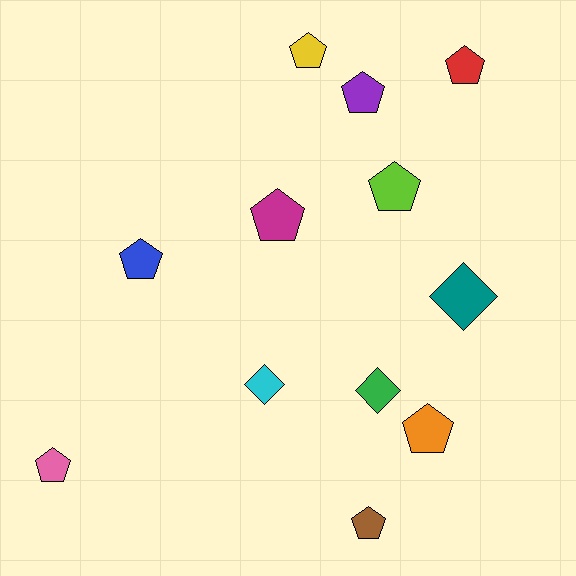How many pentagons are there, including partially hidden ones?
There are 9 pentagons.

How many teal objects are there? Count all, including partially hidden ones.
There is 1 teal object.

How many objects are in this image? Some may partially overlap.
There are 12 objects.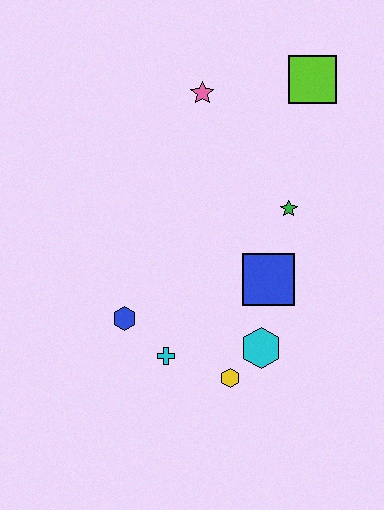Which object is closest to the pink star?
The lime square is closest to the pink star.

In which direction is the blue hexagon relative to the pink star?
The blue hexagon is below the pink star.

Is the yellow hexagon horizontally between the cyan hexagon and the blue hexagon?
Yes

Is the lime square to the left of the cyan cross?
No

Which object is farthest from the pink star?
The yellow hexagon is farthest from the pink star.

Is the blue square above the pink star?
No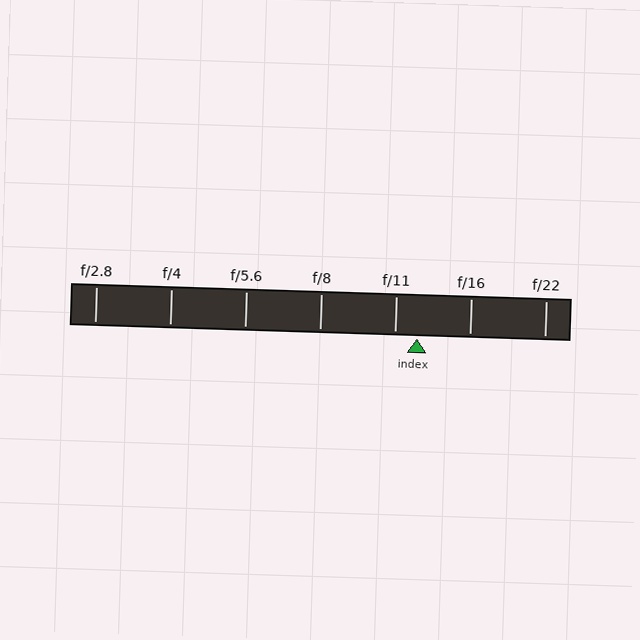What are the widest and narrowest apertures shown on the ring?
The widest aperture shown is f/2.8 and the narrowest is f/22.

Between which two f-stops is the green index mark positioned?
The index mark is between f/11 and f/16.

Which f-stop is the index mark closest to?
The index mark is closest to f/11.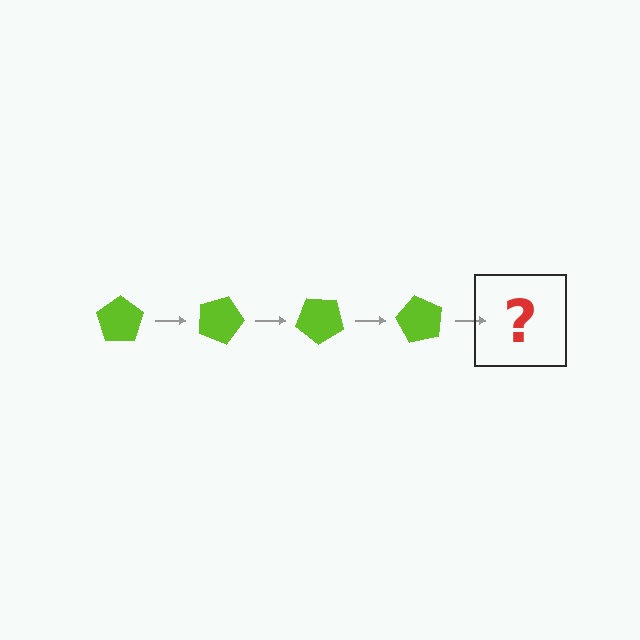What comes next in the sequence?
The next element should be a lime pentagon rotated 80 degrees.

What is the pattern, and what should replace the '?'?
The pattern is that the pentagon rotates 20 degrees each step. The '?' should be a lime pentagon rotated 80 degrees.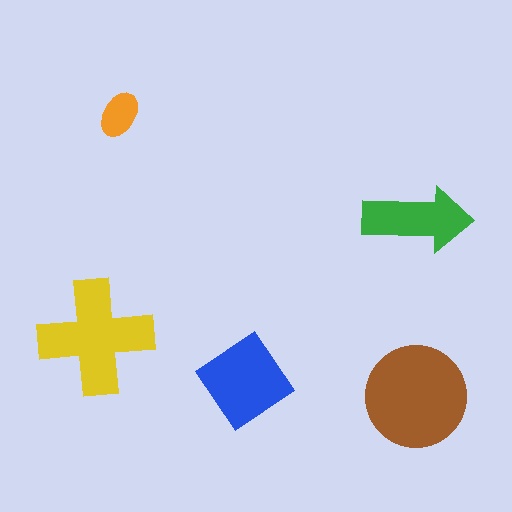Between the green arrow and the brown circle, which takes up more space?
The brown circle.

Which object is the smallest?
The orange ellipse.